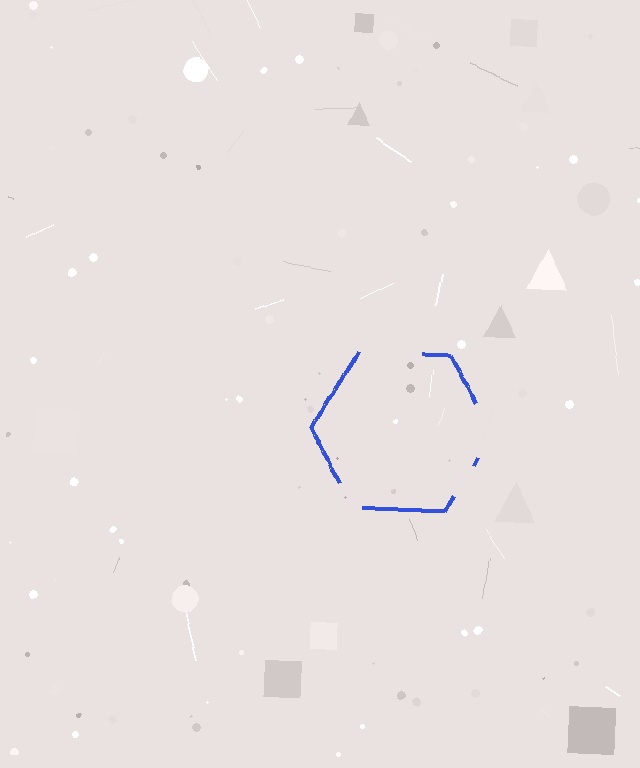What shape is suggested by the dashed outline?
The dashed outline suggests a hexagon.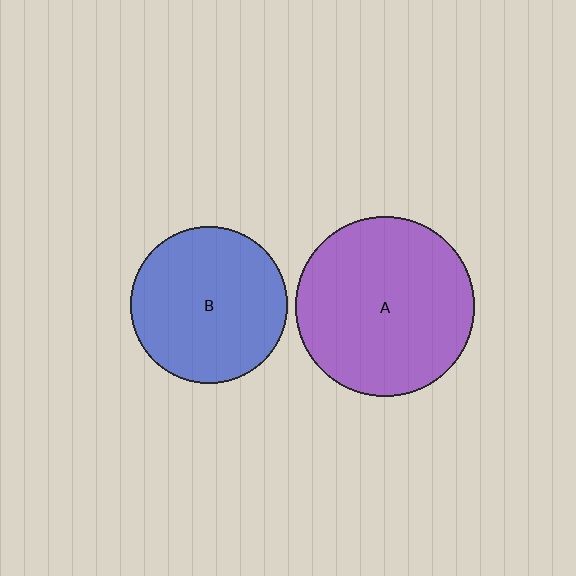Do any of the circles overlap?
No, none of the circles overlap.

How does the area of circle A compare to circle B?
Approximately 1.3 times.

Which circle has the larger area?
Circle A (purple).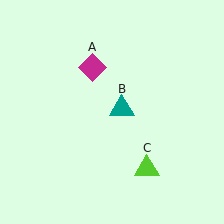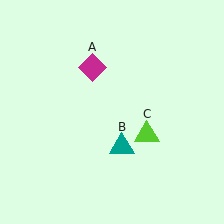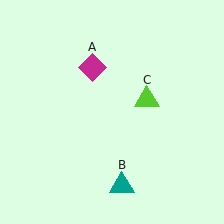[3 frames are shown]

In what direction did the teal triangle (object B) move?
The teal triangle (object B) moved down.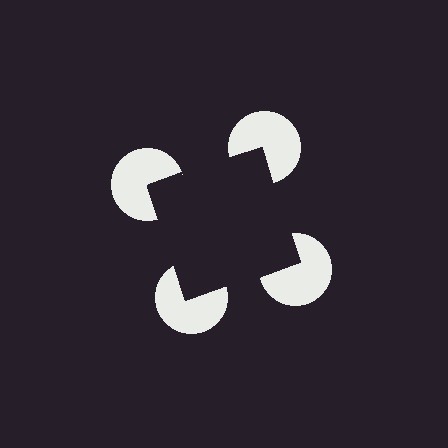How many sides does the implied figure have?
4 sides.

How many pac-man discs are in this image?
There are 4 — one at each vertex of the illusory square.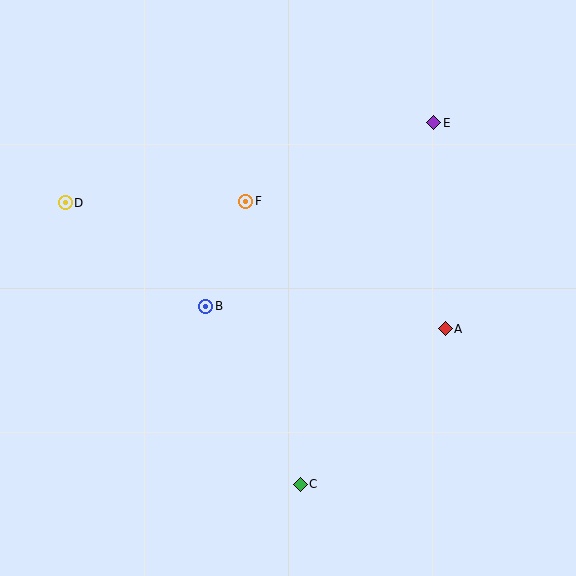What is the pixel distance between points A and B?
The distance between A and B is 240 pixels.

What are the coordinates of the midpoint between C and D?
The midpoint between C and D is at (183, 343).